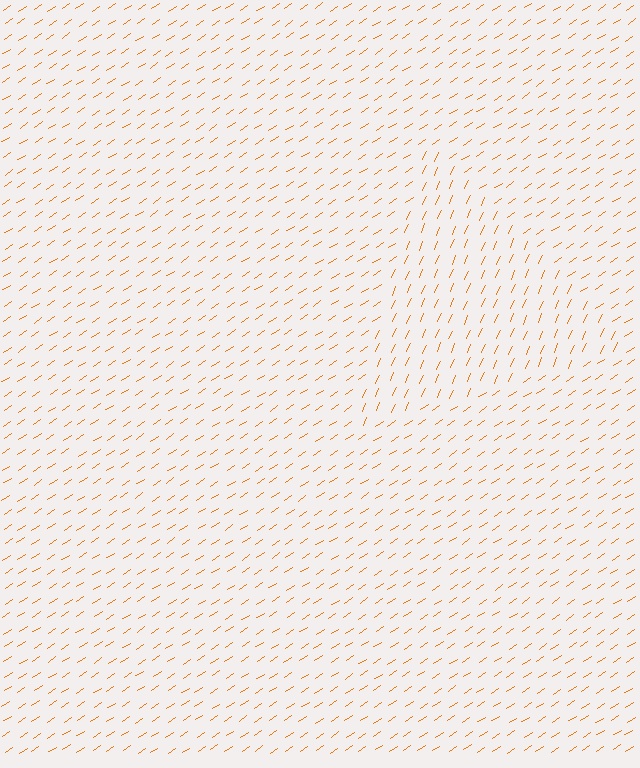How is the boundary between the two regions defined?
The boundary is defined purely by a change in line orientation (approximately 32 degrees difference). All lines are the same color and thickness.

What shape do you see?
I see a triangle.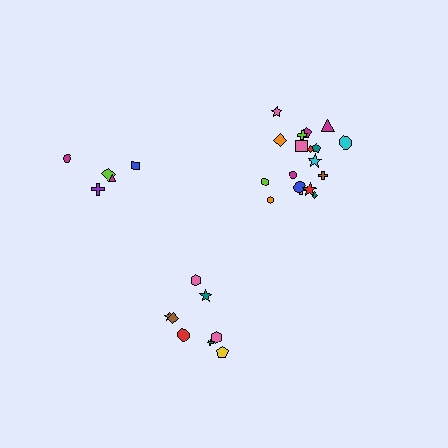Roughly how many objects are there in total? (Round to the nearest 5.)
Roughly 30 objects in total.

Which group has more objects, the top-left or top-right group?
The top-right group.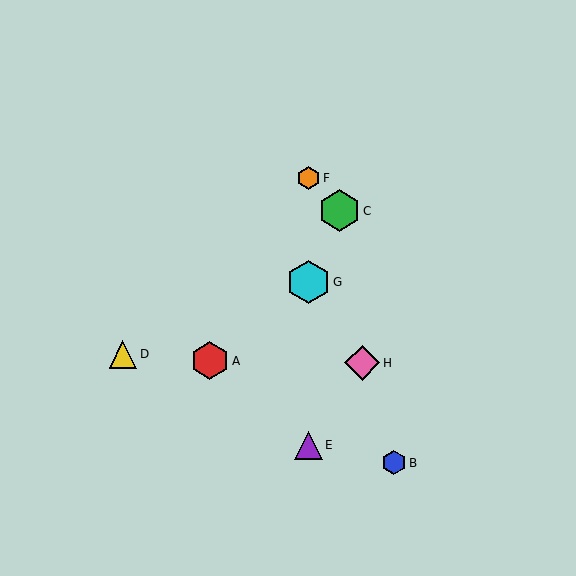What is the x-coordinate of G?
Object G is at x≈309.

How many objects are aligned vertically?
3 objects (E, F, G) are aligned vertically.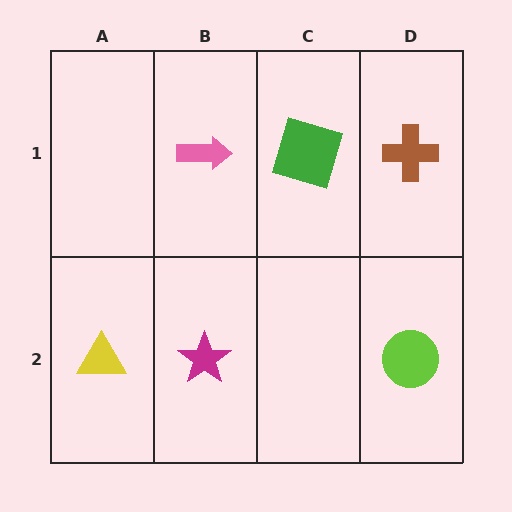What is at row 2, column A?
A yellow triangle.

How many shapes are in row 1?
3 shapes.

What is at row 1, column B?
A pink arrow.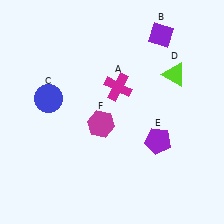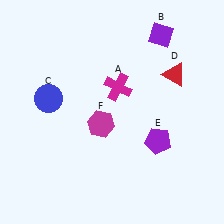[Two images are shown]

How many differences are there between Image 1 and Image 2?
There is 1 difference between the two images.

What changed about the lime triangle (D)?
In Image 1, D is lime. In Image 2, it changed to red.